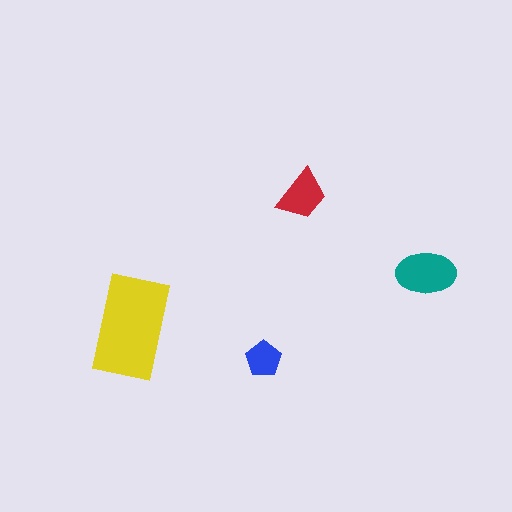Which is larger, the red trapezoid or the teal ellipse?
The teal ellipse.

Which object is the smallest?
The blue pentagon.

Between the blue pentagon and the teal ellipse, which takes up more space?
The teal ellipse.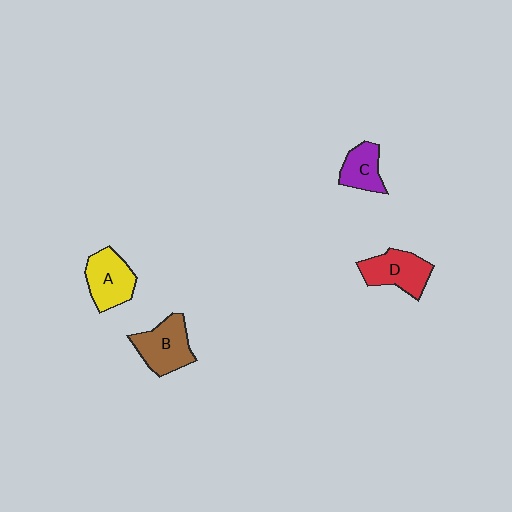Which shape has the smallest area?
Shape C (purple).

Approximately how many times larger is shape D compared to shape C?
Approximately 1.4 times.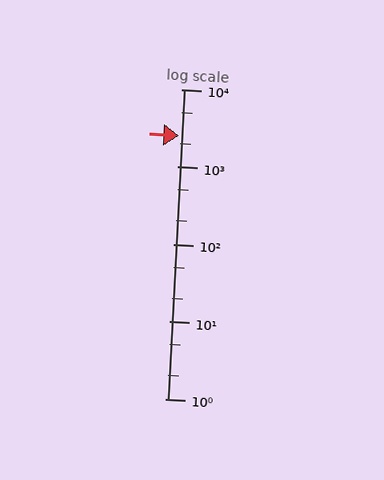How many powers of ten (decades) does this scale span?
The scale spans 4 decades, from 1 to 10000.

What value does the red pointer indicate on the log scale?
The pointer indicates approximately 2500.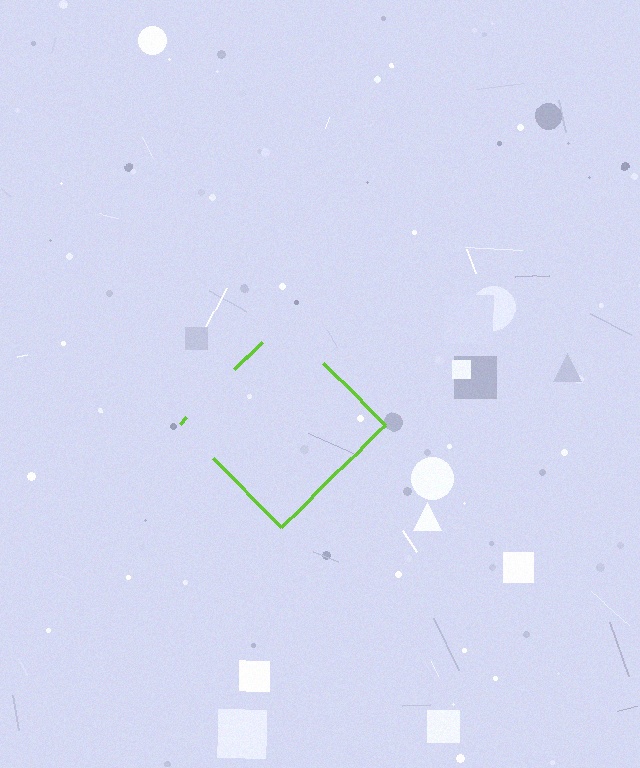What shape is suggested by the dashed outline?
The dashed outline suggests a diamond.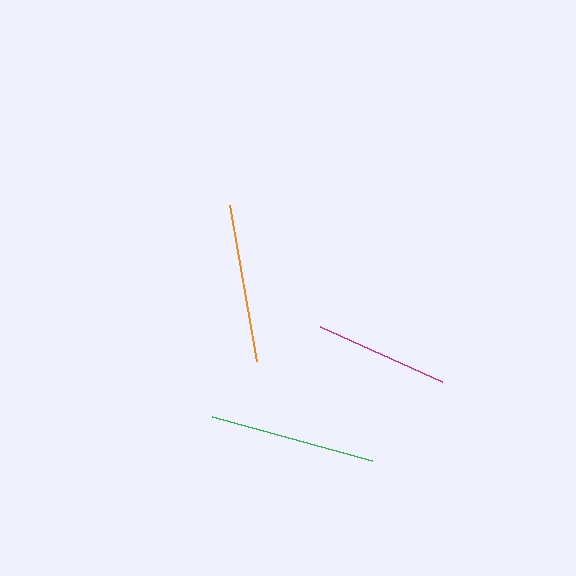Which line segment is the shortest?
The magenta line is the shortest at approximately 133 pixels.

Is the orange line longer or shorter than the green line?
The green line is longer than the orange line.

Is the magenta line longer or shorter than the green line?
The green line is longer than the magenta line.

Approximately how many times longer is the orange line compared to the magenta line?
The orange line is approximately 1.2 times the length of the magenta line.